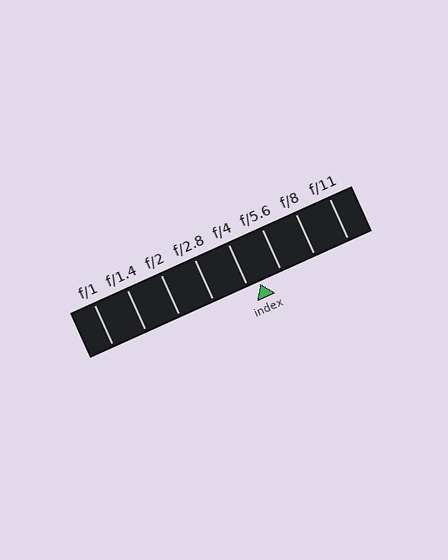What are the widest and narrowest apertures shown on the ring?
The widest aperture shown is f/1 and the narrowest is f/11.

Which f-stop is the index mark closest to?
The index mark is closest to f/4.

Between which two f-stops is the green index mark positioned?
The index mark is between f/4 and f/5.6.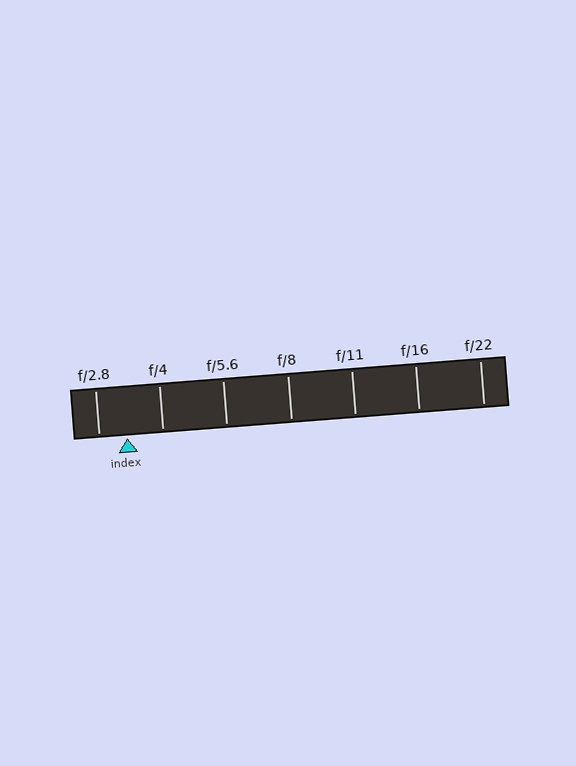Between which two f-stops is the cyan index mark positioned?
The index mark is between f/2.8 and f/4.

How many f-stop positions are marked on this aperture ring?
There are 7 f-stop positions marked.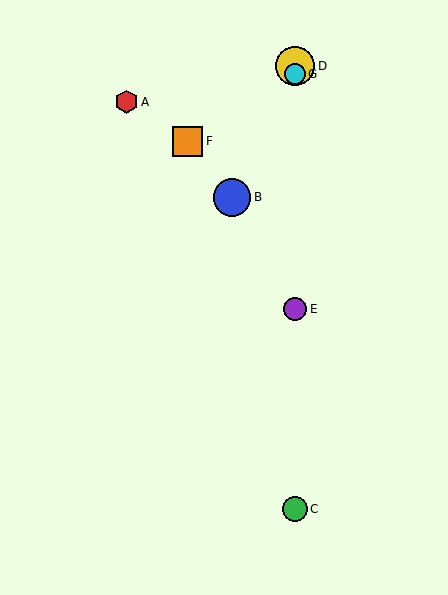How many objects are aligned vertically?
4 objects (C, D, E, G) are aligned vertically.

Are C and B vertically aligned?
No, C is at x≈295 and B is at x≈232.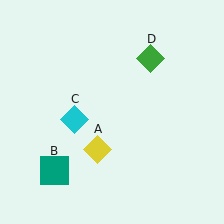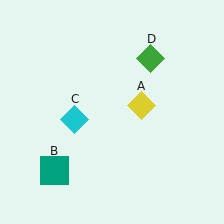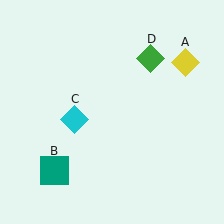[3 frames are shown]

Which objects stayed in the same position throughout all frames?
Teal square (object B) and cyan diamond (object C) and green diamond (object D) remained stationary.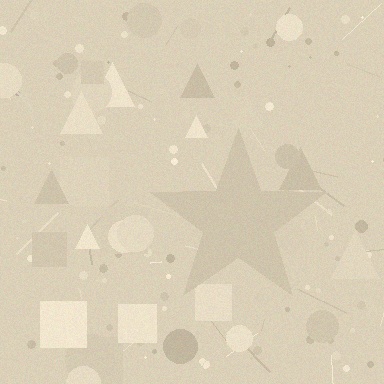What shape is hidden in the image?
A star is hidden in the image.